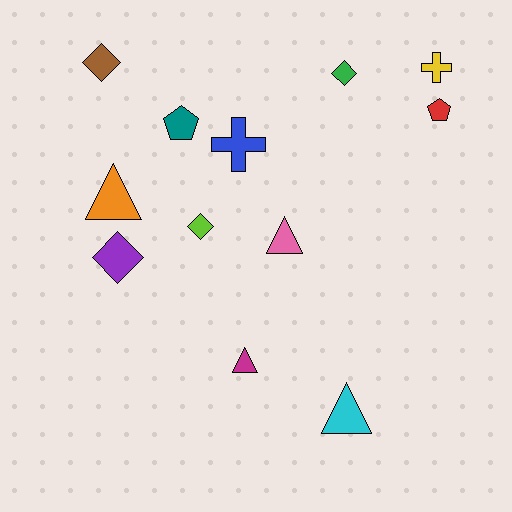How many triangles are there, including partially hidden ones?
There are 4 triangles.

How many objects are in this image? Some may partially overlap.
There are 12 objects.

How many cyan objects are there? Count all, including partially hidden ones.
There is 1 cyan object.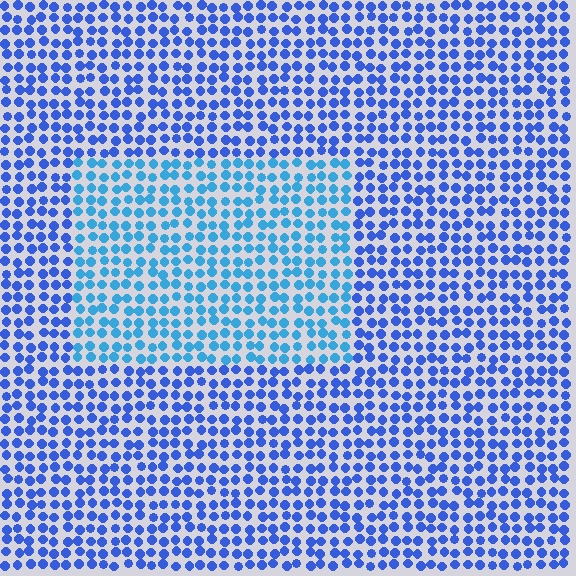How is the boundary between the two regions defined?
The boundary is defined purely by a slight shift in hue (about 28 degrees). Spacing, size, and orientation are identical on both sides.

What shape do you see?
I see a rectangle.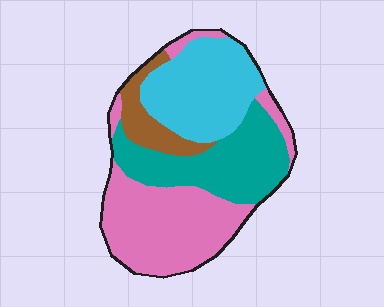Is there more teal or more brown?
Teal.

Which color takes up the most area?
Pink, at roughly 35%.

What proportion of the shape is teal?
Teal covers around 25% of the shape.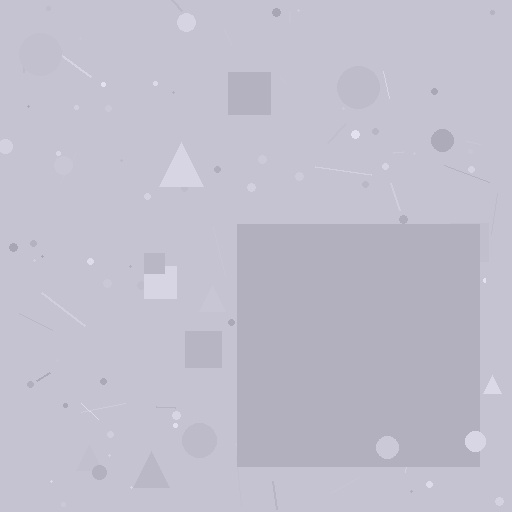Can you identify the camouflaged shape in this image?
The camouflaged shape is a square.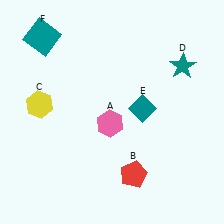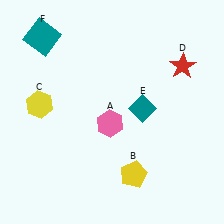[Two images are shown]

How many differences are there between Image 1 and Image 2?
There are 2 differences between the two images.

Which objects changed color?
B changed from red to yellow. D changed from teal to red.